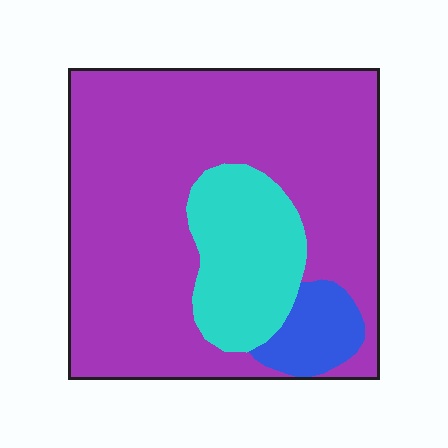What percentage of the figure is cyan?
Cyan takes up about one sixth (1/6) of the figure.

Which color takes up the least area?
Blue, at roughly 5%.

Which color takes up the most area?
Purple, at roughly 75%.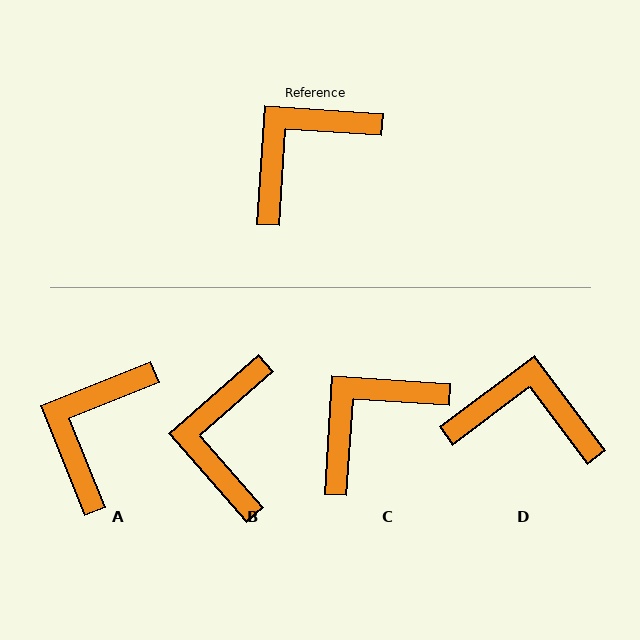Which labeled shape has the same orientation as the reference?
C.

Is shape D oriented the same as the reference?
No, it is off by about 49 degrees.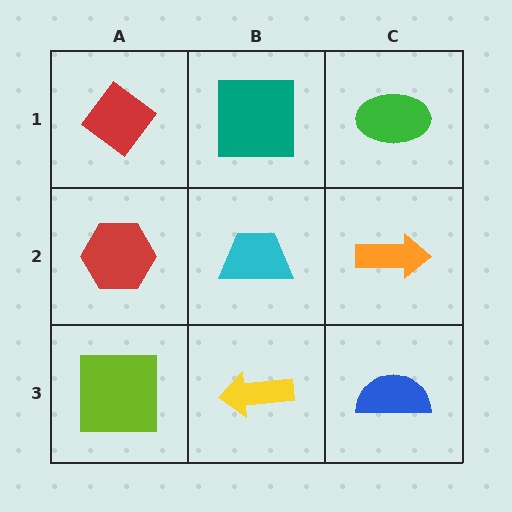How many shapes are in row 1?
3 shapes.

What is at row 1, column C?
A green ellipse.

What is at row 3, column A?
A lime square.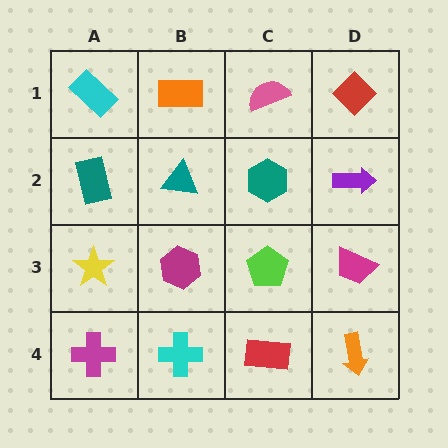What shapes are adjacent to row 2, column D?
A red diamond (row 1, column D), a magenta trapezoid (row 3, column D), a teal hexagon (row 2, column C).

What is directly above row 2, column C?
A pink semicircle.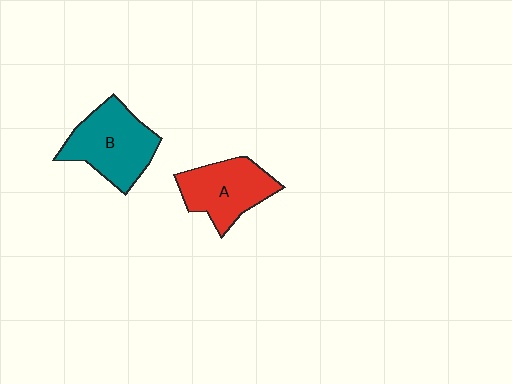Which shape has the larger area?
Shape B (teal).